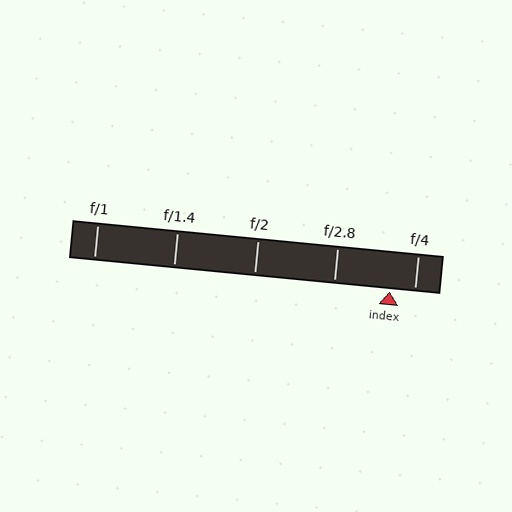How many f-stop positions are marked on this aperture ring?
There are 5 f-stop positions marked.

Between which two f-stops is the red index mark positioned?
The index mark is between f/2.8 and f/4.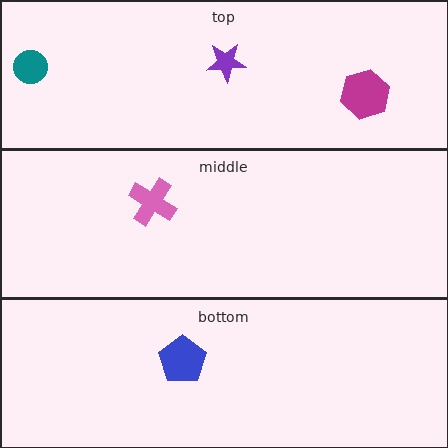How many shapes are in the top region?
3.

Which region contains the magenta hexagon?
The top region.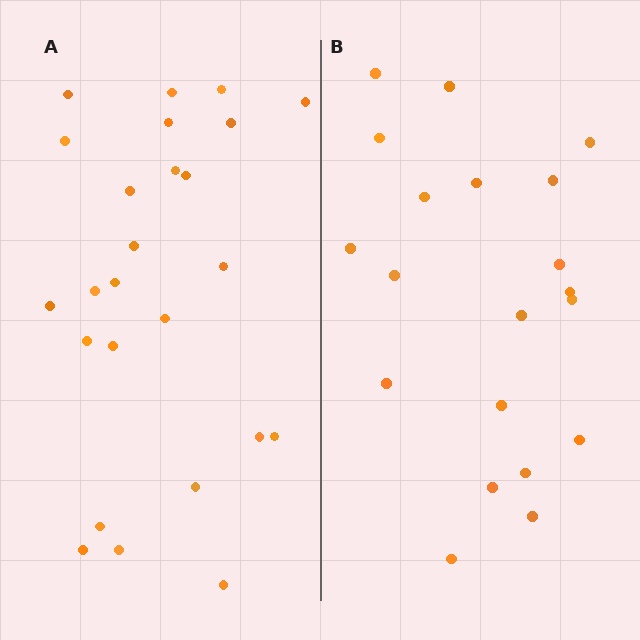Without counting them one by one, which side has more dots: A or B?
Region A (the left region) has more dots.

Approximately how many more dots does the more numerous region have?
Region A has about 5 more dots than region B.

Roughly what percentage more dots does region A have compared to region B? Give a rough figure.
About 25% more.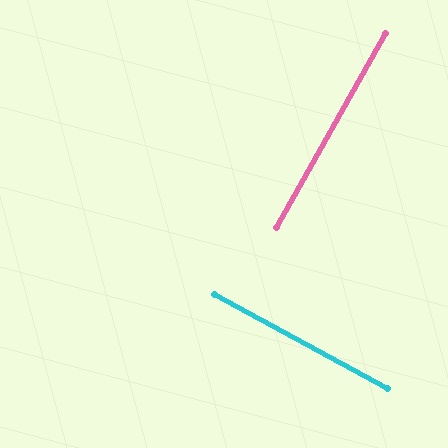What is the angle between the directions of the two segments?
Approximately 89 degrees.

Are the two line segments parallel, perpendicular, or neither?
Perpendicular — they meet at approximately 89°.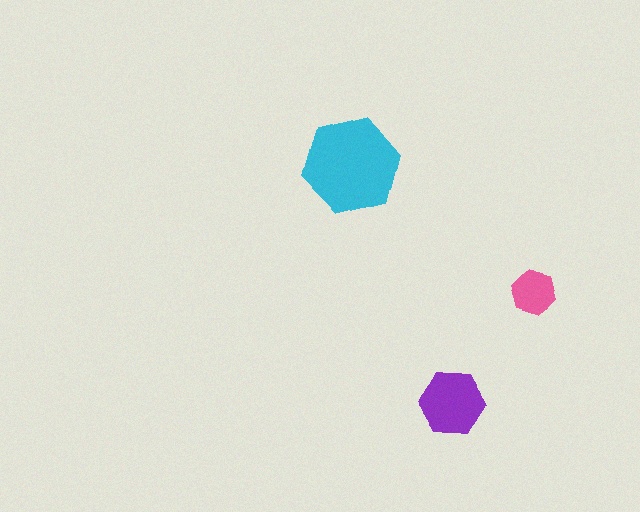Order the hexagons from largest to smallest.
the cyan one, the purple one, the pink one.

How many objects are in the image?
There are 3 objects in the image.